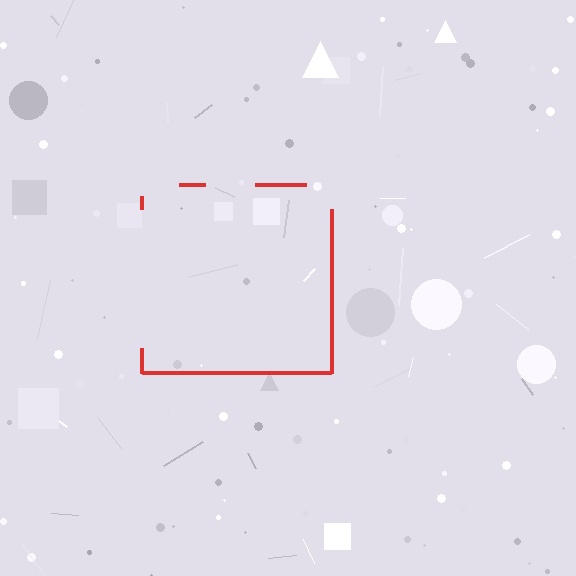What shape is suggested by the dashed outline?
The dashed outline suggests a square.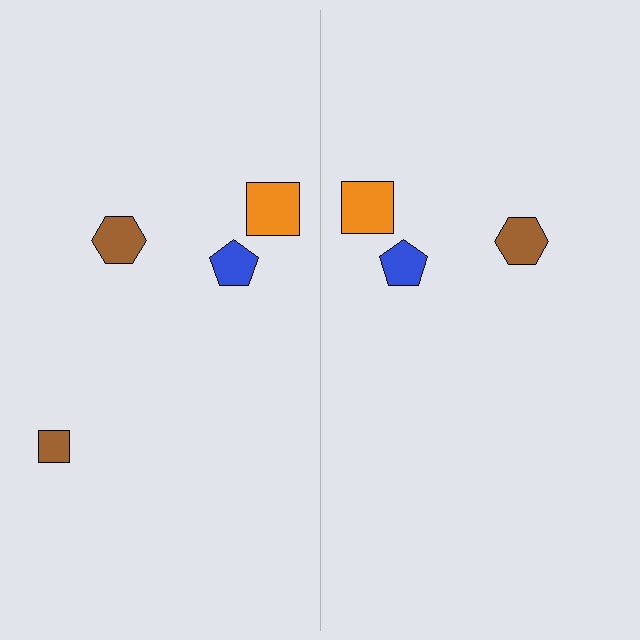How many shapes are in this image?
There are 7 shapes in this image.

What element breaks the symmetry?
A brown square is missing from the right side.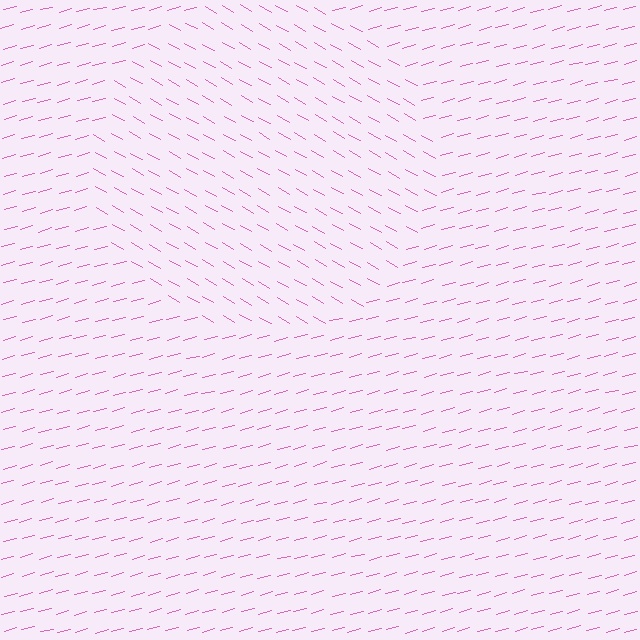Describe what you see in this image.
The image is filled with small pink line segments. A circle region in the image has lines oriented differently from the surrounding lines, creating a visible texture boundary.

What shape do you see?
I see a circle.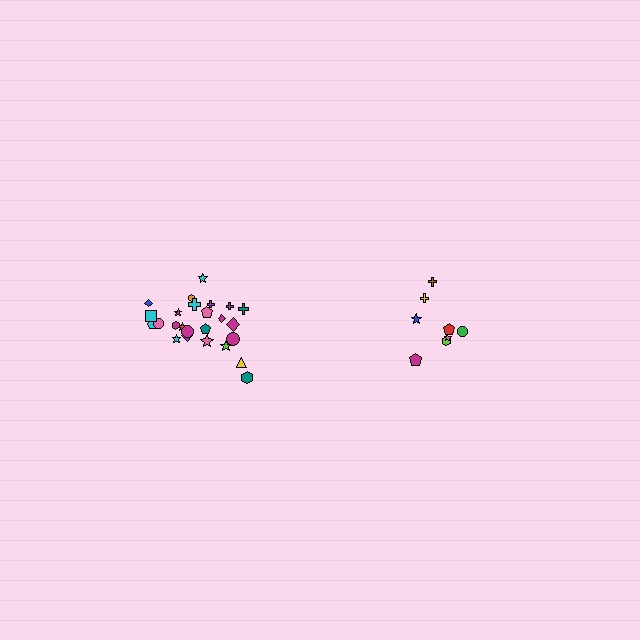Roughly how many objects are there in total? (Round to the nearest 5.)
Roughly 35 objects in total.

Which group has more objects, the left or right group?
The left group.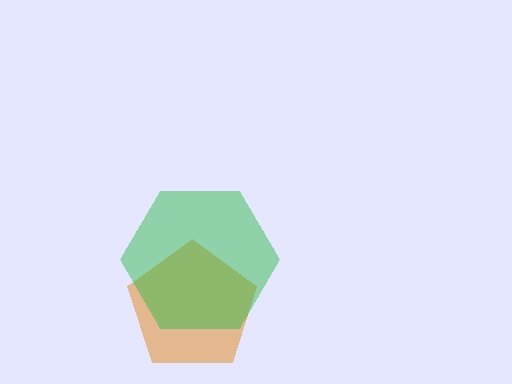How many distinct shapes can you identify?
There are 2 distinct shapes: an orange pentagon, a green hexagon.